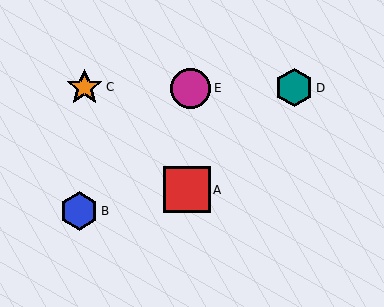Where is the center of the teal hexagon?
The center of the teal hexagon is at (294, 88).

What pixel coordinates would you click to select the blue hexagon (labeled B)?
Click at (79, 211) to select the blue hexagon B.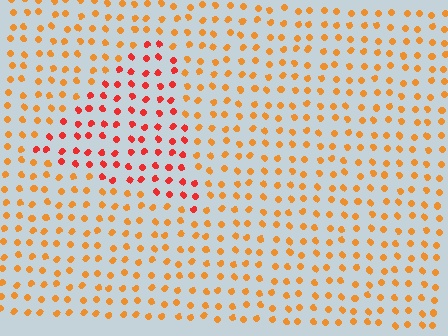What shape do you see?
I see a triangle.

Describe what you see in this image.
The image is filled with small orange elements in a uniform arrangement. A triangle-shaped region is visible where the elements are tinted to a slightly different hue, forming a subtle color boundary.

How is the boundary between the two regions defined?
The boundary is defined purely by a slight shift in hue (about 32 degrees). Spacing, size, and orientation are identical on both sides.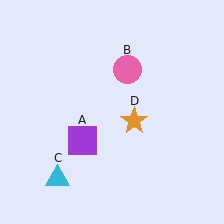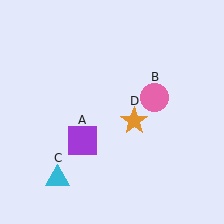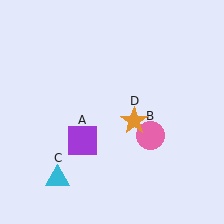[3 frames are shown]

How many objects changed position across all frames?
1 object changed position: pink circle (object B).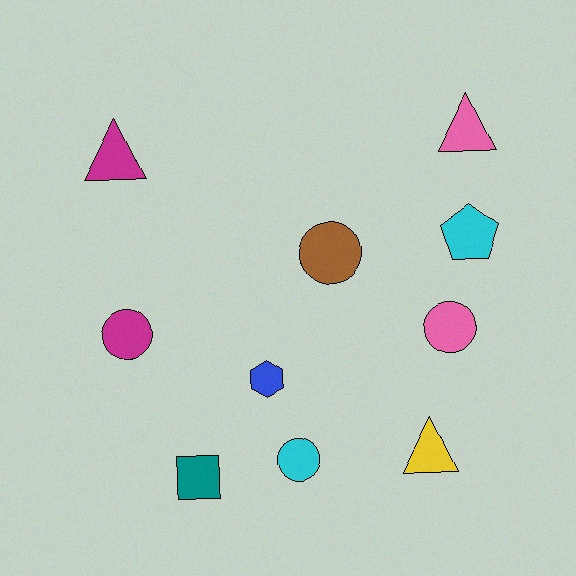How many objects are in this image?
There are 10 objects.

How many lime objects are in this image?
There are no lime objects.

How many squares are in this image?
There is 1 square.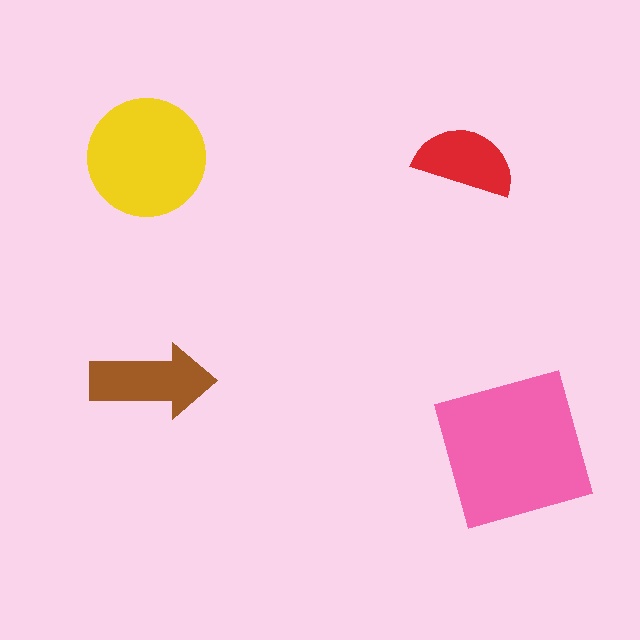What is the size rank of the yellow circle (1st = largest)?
2nd.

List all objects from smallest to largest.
The red semicircle, the brown arrow, the yellow circle, the pink square.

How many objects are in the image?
There are 4 objects in the image.